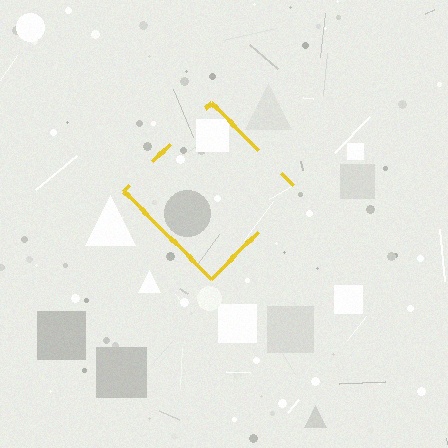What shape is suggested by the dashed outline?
The dashed outline suggests a diamond.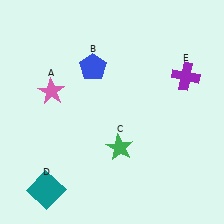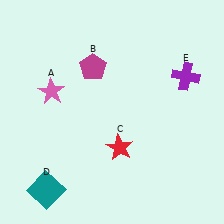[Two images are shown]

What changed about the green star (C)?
In Image 1, C is green. In Image 2, it changed to red.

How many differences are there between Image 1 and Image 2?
There are 2 differences between the two images.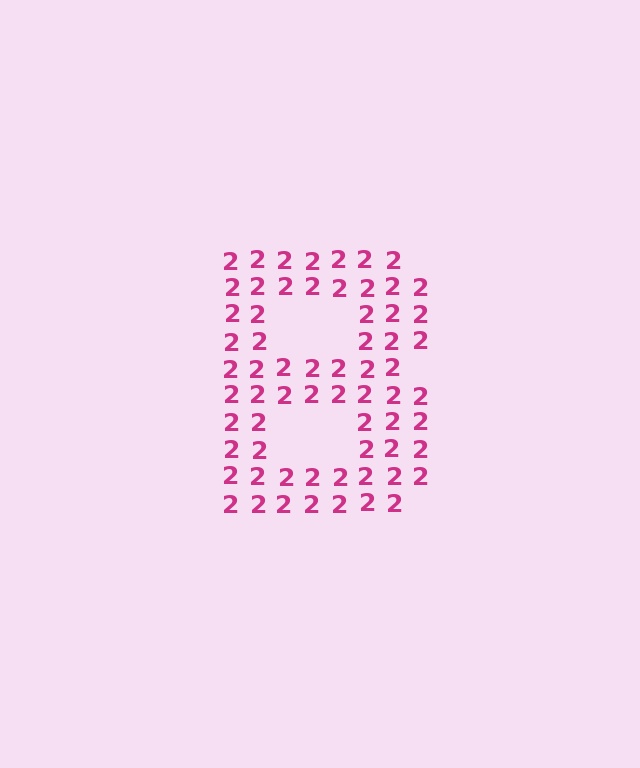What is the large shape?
The large shape is the letter B.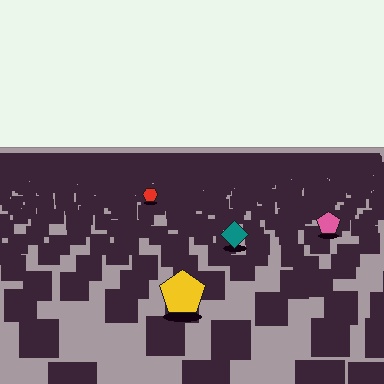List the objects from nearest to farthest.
From nearest to farthest: the yellow pentagon, the teal diamond, the pink pentagon, the red hexagon.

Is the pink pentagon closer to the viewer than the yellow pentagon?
No. The yellow pentagon is closer — you can tell from the texture gradient: the ground texture is coarser near it.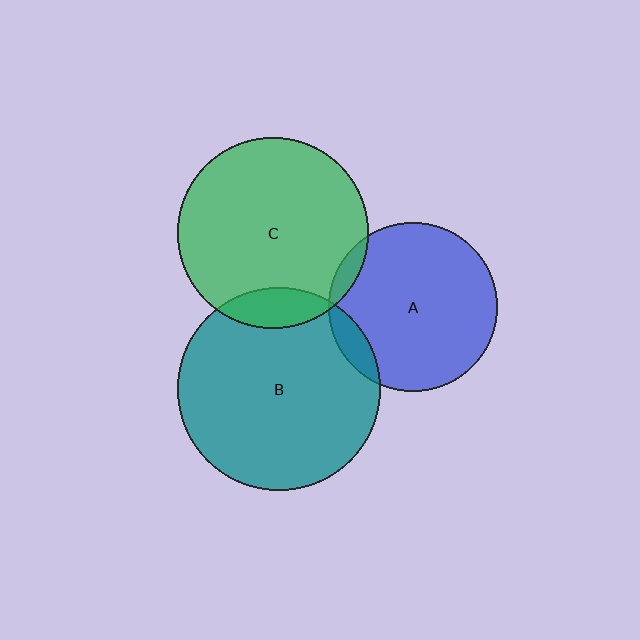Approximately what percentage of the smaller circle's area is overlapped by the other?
Approximately 5%.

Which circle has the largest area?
Circle B (teal).